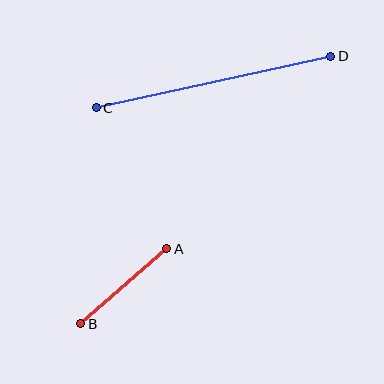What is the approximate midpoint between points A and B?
The midpoint is at approximately (124, 286) pixels.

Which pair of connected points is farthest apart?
Points C and D are farthest apart.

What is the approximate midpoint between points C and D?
The midpoint is at approximately (213, 82) pixels.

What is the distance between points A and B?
The distance is approximately 114 pixels.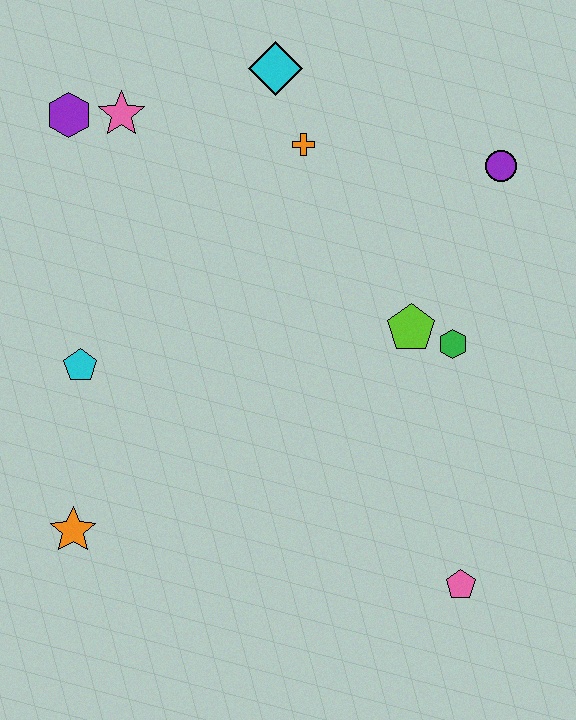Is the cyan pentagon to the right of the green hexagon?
No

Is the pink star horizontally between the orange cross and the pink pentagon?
No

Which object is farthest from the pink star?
The pink pentagon is farthest from the pink star.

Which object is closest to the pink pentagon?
The green hexagon is closest to the pink pentagon.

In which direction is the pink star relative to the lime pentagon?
The pink star is to the left of the lime pentagon.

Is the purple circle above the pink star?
No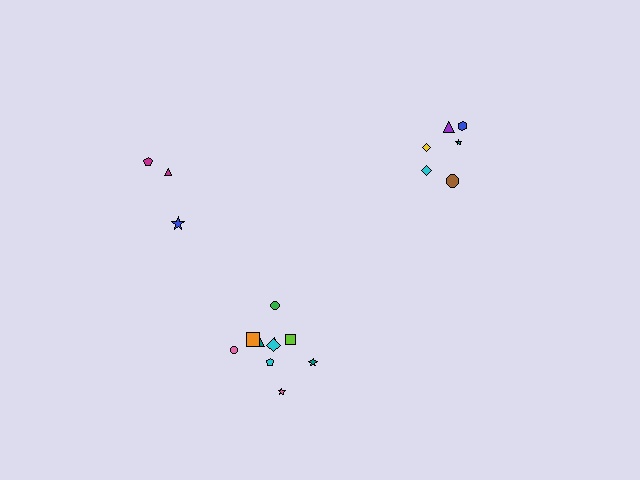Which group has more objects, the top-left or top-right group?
The top-right group.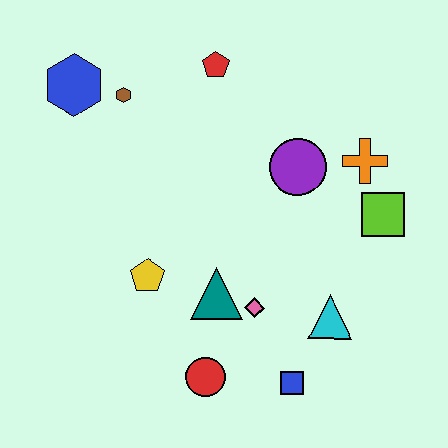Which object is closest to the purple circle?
The orange cross is closest to the purple circle.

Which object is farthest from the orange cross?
The blue hexagon is farthest from the orange cross.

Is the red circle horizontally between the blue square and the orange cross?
No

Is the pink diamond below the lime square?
Yes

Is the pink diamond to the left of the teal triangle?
No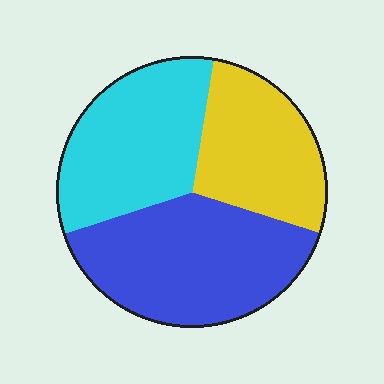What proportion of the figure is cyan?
Cyan takes up about one third (1/3) of the figure.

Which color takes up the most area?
Blue, at roughly 40%.